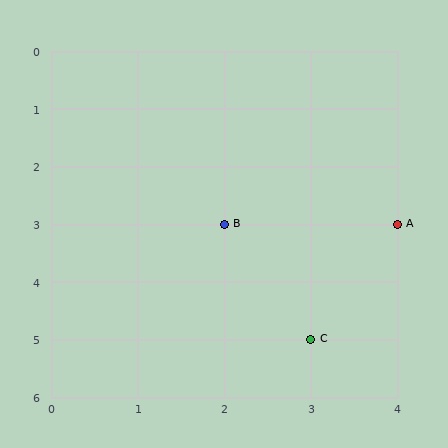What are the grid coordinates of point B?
Point B is at grid coordinates (2, 3).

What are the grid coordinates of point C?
Point C is at grid coordinates (3, 5).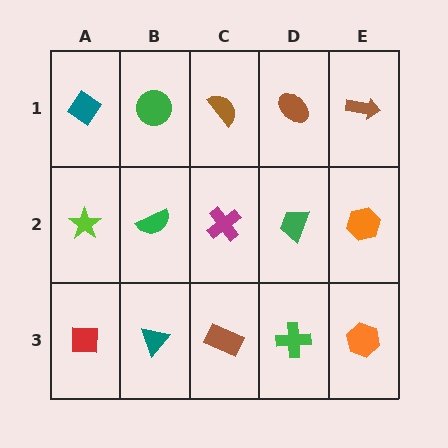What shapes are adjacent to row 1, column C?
A magenta cross (row 2, column C), a green circle (row 1, column B), a brown ellipse (row 1, column D).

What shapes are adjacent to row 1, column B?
A green semicircle (row 2, column B), a teal diamond (row 1, column A), a brown semicircle (row 1, column C).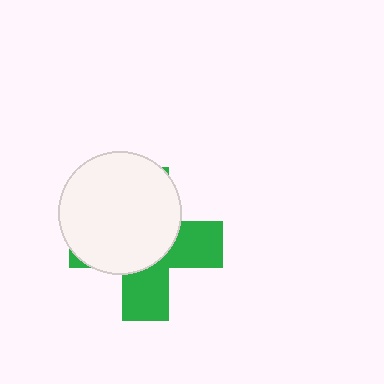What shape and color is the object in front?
The object in front is a white circle.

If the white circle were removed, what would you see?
You would see the complete green cross.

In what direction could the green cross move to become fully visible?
The green cross could move toward the lower-right. That would shift it out from behind the white circle entirely.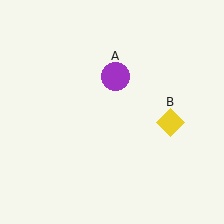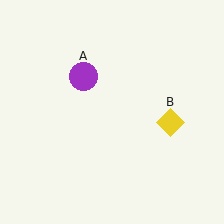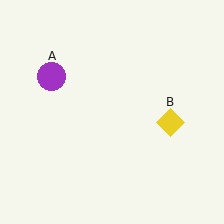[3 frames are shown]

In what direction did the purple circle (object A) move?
The purple circle (object A) moved left.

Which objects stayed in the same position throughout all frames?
Yellow diamond (object B) remained stationary.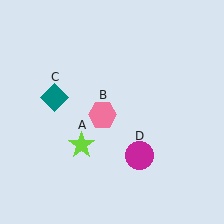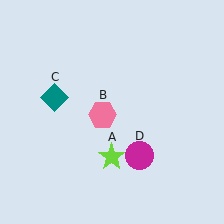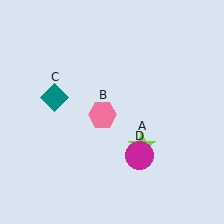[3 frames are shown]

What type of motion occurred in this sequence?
The lime star (object A) rotated counterclockwise around the center of the scene.